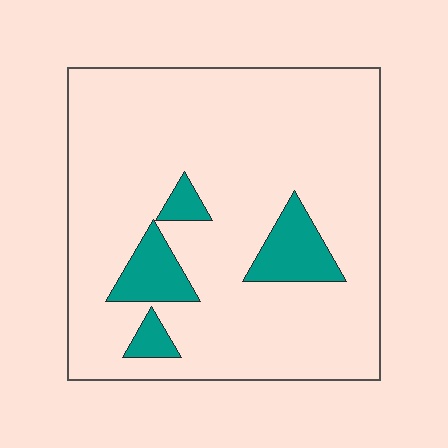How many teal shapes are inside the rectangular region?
4.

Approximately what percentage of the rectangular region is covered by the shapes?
Approximately 10%.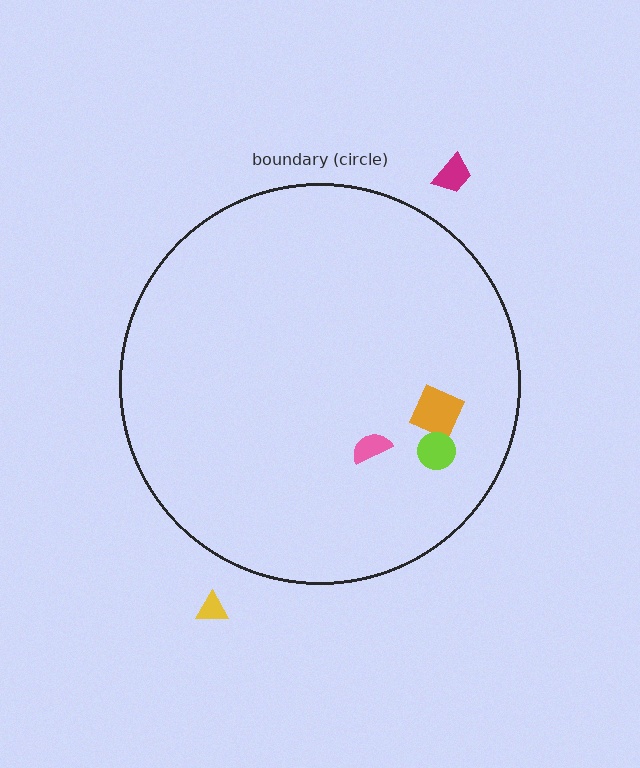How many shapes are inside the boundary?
3 inside, 2 outside.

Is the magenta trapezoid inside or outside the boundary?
Outside.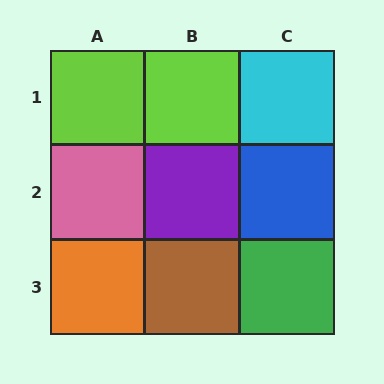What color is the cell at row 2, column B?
Purple.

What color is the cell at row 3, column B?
Brown.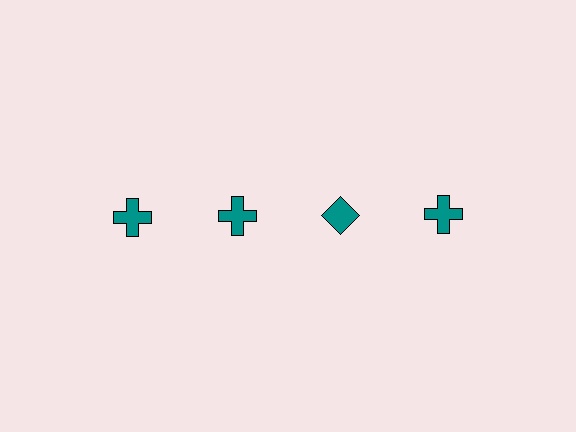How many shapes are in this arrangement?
There are 4 shapes arranged in a grid pattern.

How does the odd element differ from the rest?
It has a different shape: diamond instead of cross.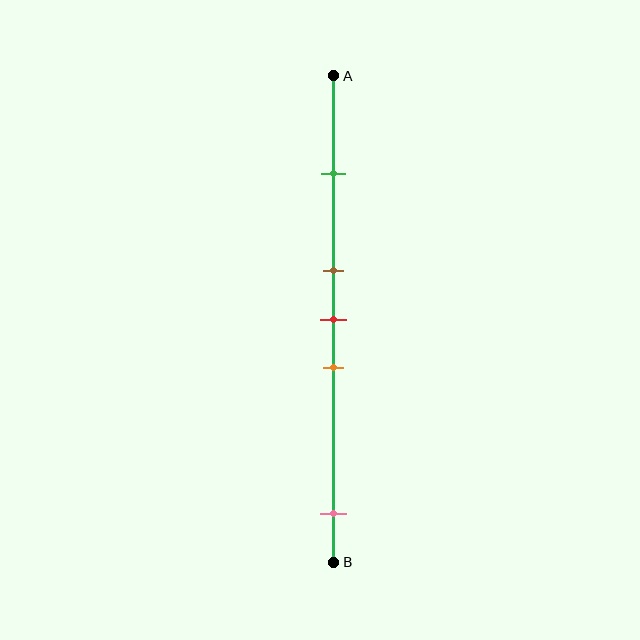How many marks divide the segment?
There are 5 marks dividing the segment.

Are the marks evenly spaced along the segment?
No, the marks are not evenly spaced.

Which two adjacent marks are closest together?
The brown and red marks are the closest adjacent pair.